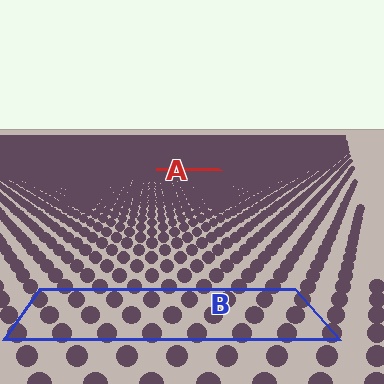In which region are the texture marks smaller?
The texture marks are smaller in region A, because it is farther away.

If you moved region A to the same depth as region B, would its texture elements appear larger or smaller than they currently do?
They would appear larger. At a closer depth, the same texture elements are projected at a bigger on-screen size.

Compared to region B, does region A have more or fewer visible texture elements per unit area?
Region A has more texture elements per unit area — they are packed more densely because it is farther away.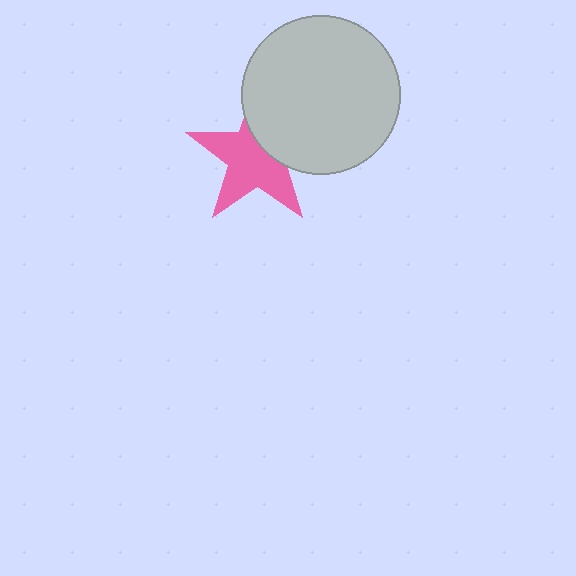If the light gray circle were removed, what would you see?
You would see the complete pink star.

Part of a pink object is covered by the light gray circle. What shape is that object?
It is a star.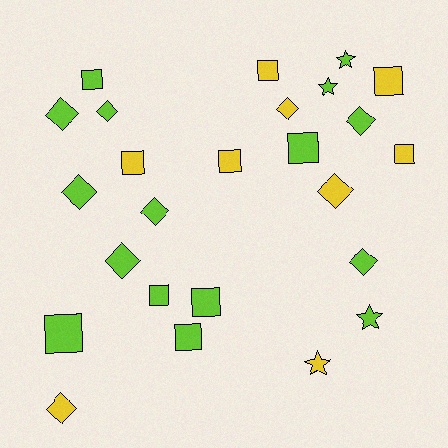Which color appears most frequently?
Lime, with 16 objects.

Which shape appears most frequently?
Square, with 11 objects.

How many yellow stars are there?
There is 1 yellow star.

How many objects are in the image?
There are 25 objects.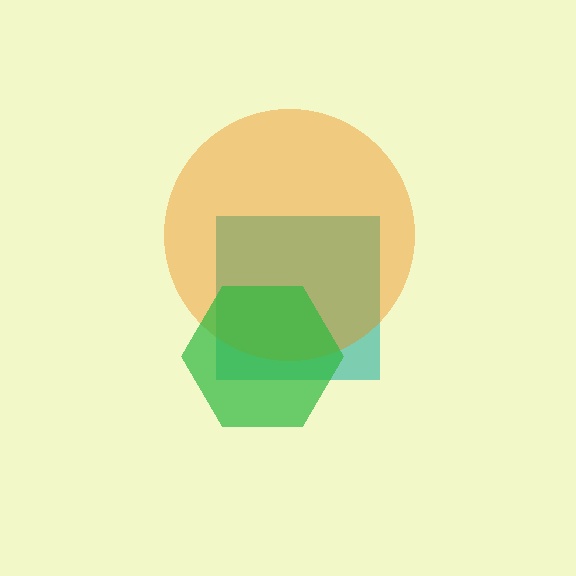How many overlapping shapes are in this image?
There are 3 overlapping shapes in the image.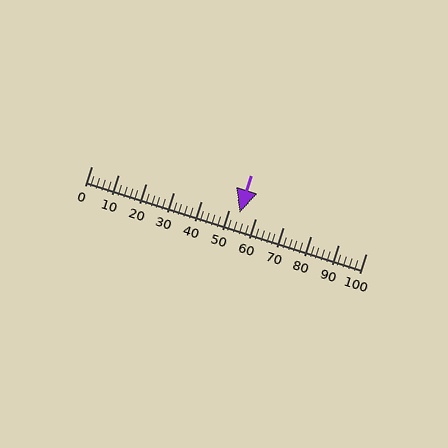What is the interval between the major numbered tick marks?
The major tick marks are spaced 10 units apart.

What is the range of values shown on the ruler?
The ruler shows values from 0 to 100.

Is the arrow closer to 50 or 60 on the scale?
The arrow is closer to 50.